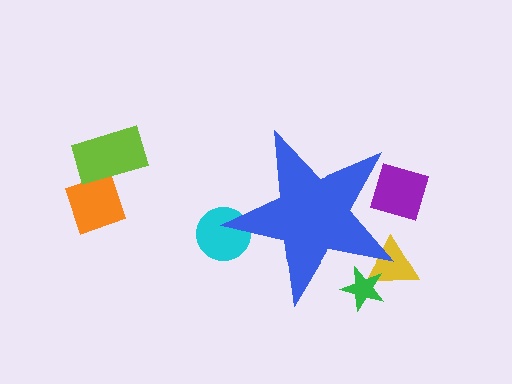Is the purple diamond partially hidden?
Yes, the purple diamond is partially hidden behind the blue star.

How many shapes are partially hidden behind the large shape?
4 shapes are partially hidden.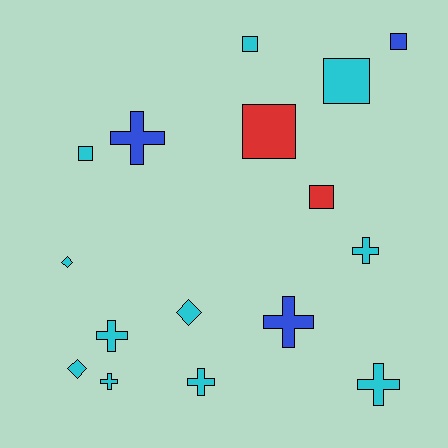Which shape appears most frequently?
Cross, with 7 objects.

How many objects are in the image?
There are 16 objects.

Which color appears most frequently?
Cyan, with 11 objects.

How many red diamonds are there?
There are no red diamonds.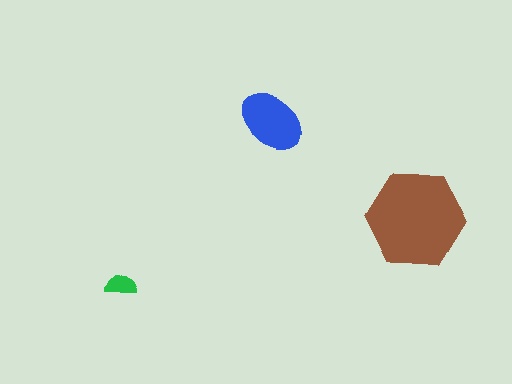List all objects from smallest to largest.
The green semicircle, the blue ellipse, the brown hexagon.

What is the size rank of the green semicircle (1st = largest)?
3rd.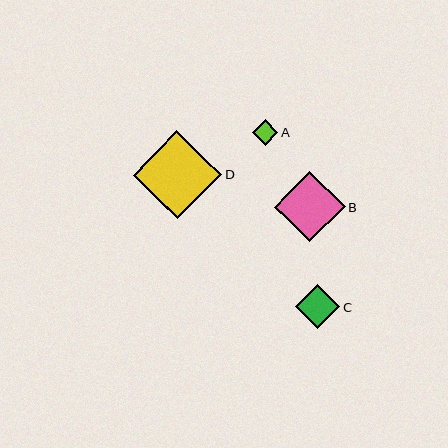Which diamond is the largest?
Diamond D is the largest with a size of approximately 88 pixels.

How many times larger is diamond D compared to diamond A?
Diamond D is approximately 3.5 times the size of diamond A.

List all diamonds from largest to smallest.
From largest to smallest: D, B, C, A.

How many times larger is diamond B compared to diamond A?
Diamond B is approximately 2.8 times the size of diamond A.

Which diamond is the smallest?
Diamond A is the smallest with a size of approximately 25 pixels.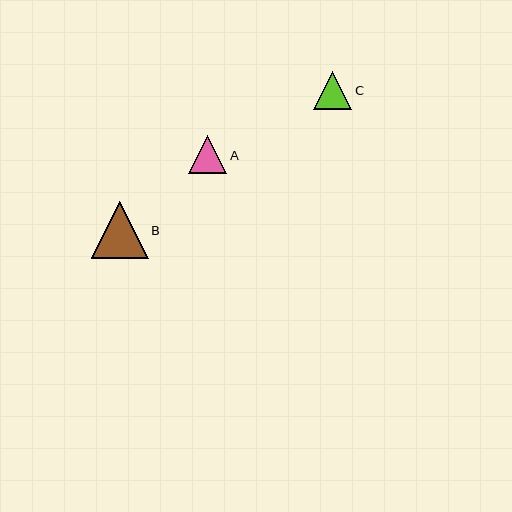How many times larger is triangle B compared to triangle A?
Triangle B is approximately 1.5 times the size of triangle A.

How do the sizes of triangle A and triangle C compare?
Triangle A and triangle C are approximately the same size.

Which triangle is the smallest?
Triangle C is the smallest with a size of approximately 38 pixels.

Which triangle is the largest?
Triangle B is the largest with a size of approximately 57 pixels.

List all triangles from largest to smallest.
From largest to smallest: B, A, C.